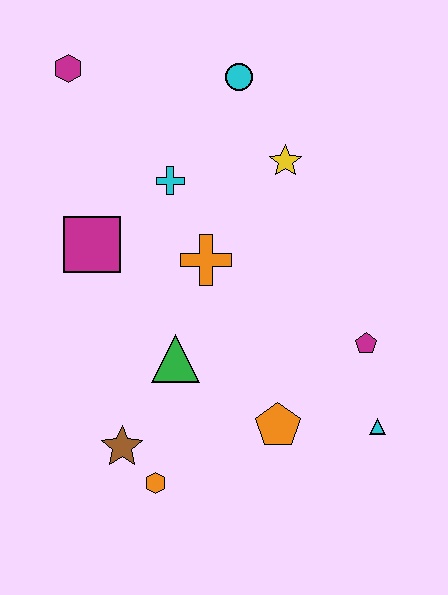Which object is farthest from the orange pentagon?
The magenta hexagon is farthest from the orange pentagon.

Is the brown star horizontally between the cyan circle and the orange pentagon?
No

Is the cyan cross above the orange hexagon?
Yes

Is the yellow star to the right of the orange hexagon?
Yes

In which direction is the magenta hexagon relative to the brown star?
The magenta hexagon is above the brown star.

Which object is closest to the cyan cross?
The orange cross is closest to the cyan cross.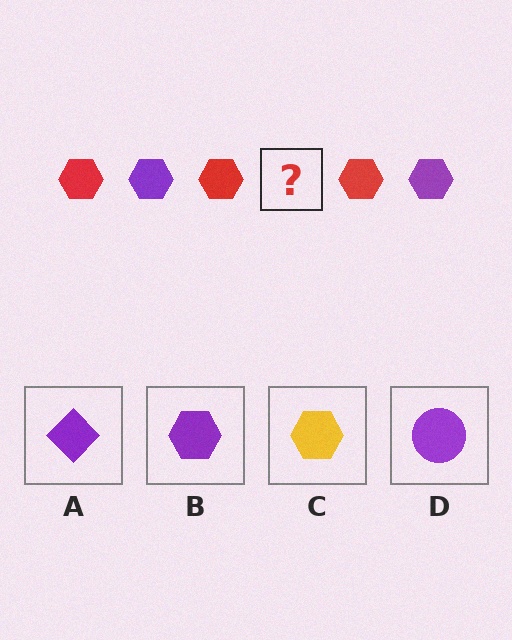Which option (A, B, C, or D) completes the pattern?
B.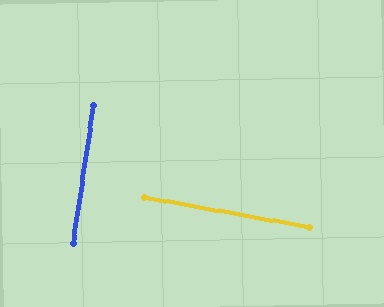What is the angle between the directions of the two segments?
Approximately 88 degrees.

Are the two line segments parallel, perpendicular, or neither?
Perpendicular — they meet at approximately 88°.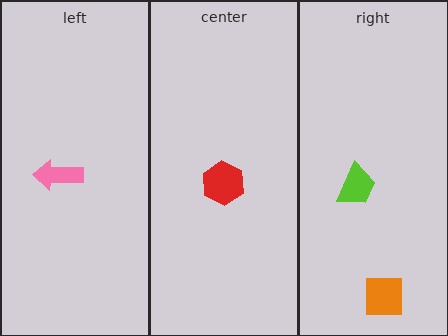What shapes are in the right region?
The orange square, the lime trapezoid.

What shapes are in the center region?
The red hexagon.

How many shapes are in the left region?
1.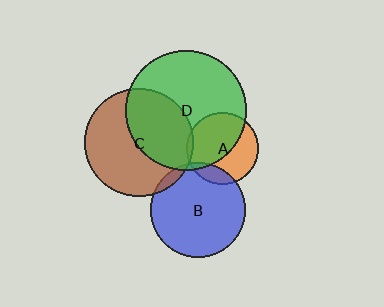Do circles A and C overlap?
Yes.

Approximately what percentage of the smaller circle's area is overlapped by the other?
Approximately 5%.